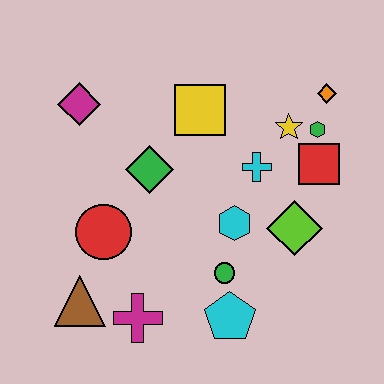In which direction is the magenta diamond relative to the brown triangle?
The magenta diamond is above the brown triangle.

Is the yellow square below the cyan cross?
No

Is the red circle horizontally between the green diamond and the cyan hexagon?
No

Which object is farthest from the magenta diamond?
The cyan pentagon is farthest from the magenta diamond.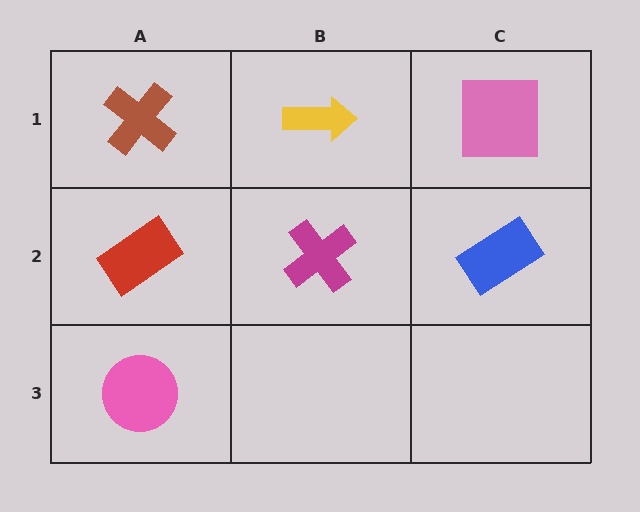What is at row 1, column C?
A pink square.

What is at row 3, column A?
A pink circle.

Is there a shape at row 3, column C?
No, that cell is empty.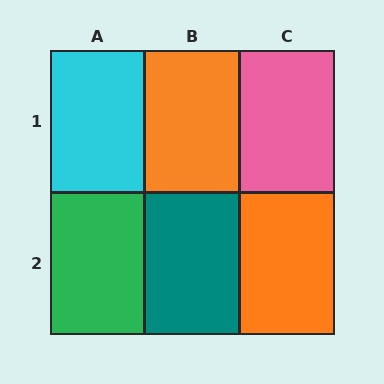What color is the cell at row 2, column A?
Green.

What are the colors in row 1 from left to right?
Cyan, orange, pink.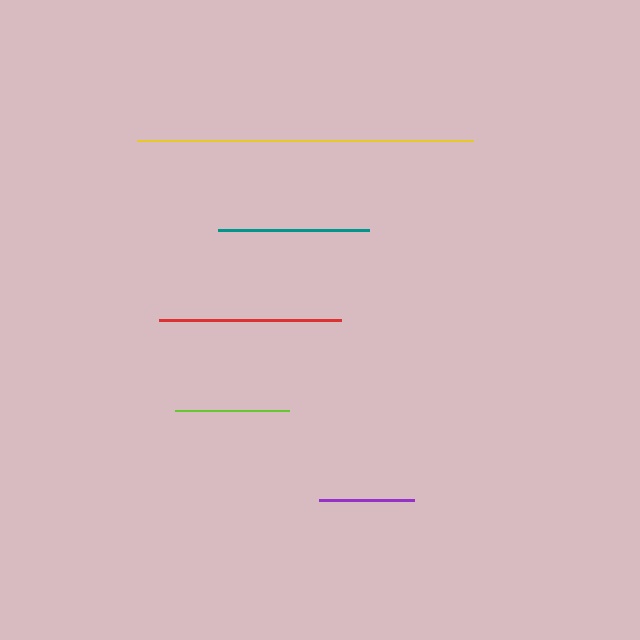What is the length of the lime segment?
The lime segment is approximately 115 pixels long.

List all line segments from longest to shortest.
From longest to shortest: yellow, red, teal, lime, purple.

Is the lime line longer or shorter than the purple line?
The lime line is longer than the purple line.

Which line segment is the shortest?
The purple line is the shortest at approximately 96 pixels.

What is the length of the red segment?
The red segment is approximately 182 pixels long.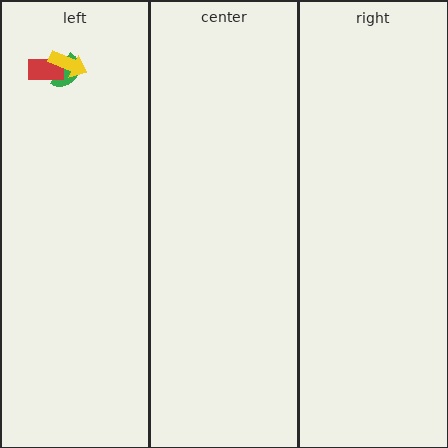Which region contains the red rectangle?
The left region.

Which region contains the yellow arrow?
The left region.